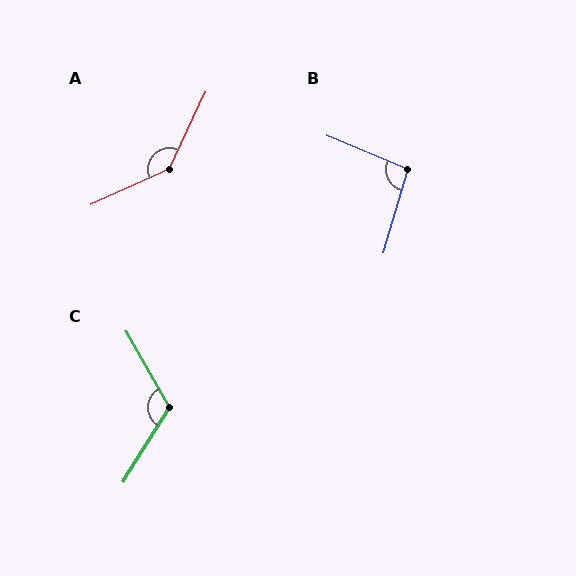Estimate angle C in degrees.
Approximately 118 degrees.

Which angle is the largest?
A, at approximately 140 degrees.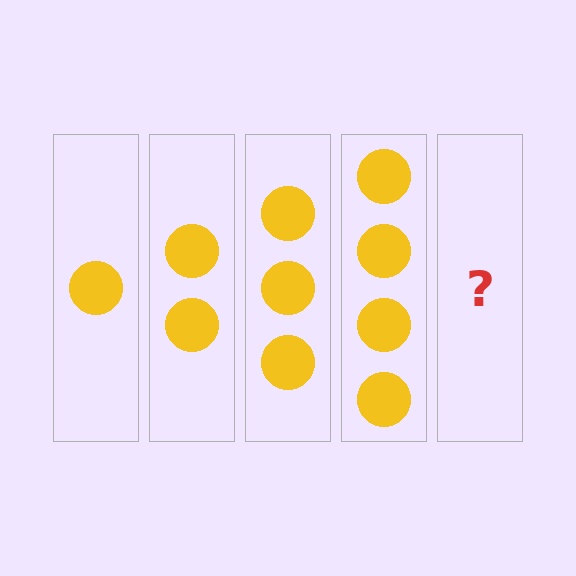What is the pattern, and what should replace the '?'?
The pattern is that each step adds one more circle. The '?' should be 5 circles.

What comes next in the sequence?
The next element should be 5 circles.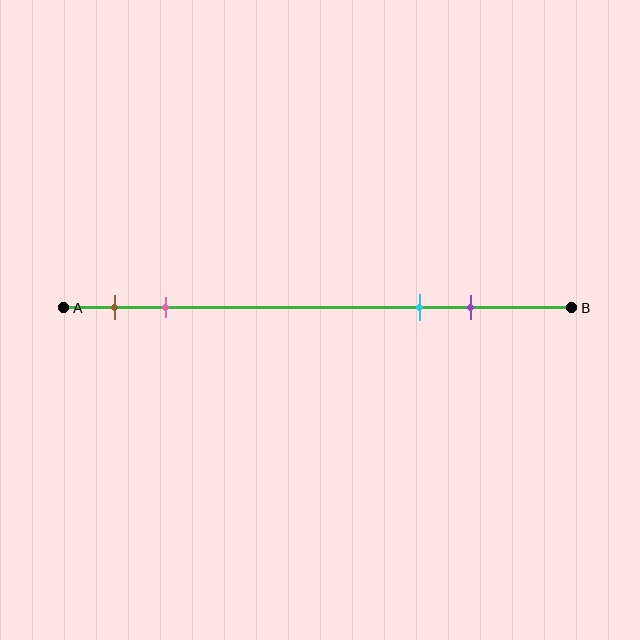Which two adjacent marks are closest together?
The brown and pink marks are the closest adjacent pair.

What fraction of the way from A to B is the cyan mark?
The cyan mark is approximately 70% (0.7) of the way from A to B.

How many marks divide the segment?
There are 4 marks dividing the segment.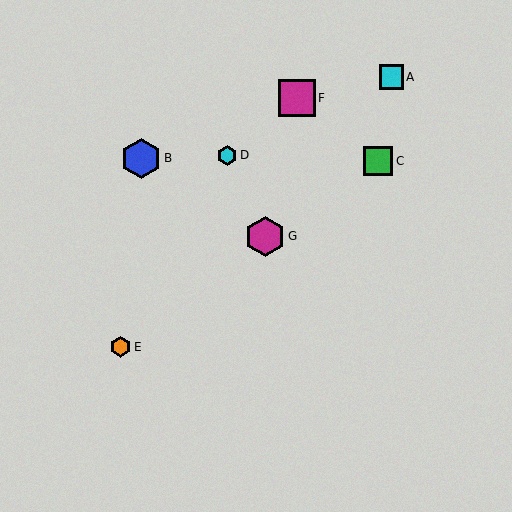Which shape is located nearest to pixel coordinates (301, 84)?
The magenta square (labeled F) at (297, 98) is nearest to that location.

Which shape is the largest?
The magenta hexagon (labeled G) is the largest.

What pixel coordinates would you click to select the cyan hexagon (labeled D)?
Click at (227, 155) to select the cyan hexagon D.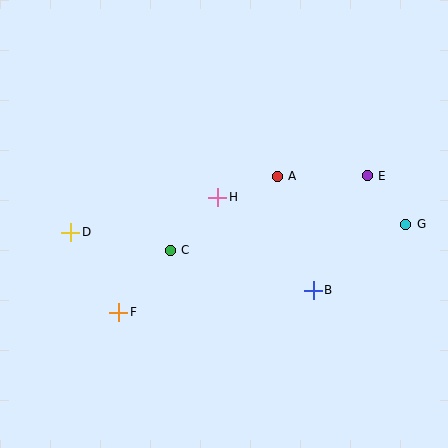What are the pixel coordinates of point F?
Point F is at (119, 312).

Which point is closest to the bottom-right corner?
Point B is closest to the bottom-right corner.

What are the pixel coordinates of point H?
Point H is at (218, 197).